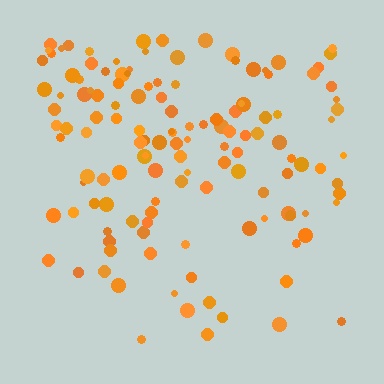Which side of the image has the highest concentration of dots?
The top.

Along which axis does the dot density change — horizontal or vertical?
Vertical.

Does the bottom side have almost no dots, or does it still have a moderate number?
Still a moderate number, just noticeably fewer than the top.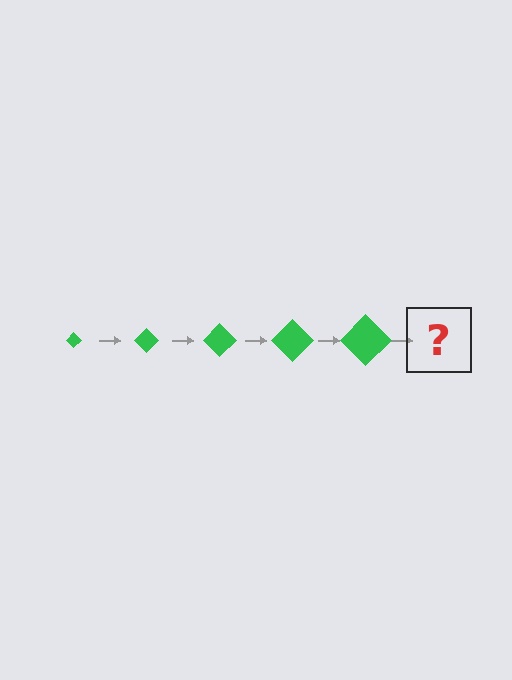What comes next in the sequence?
The next element should be a green diamond, larger than the previous one.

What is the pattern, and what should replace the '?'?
The pattern is that the diamond gets progressively larger each step. The '?' should be a green diamond, larger than the previous one.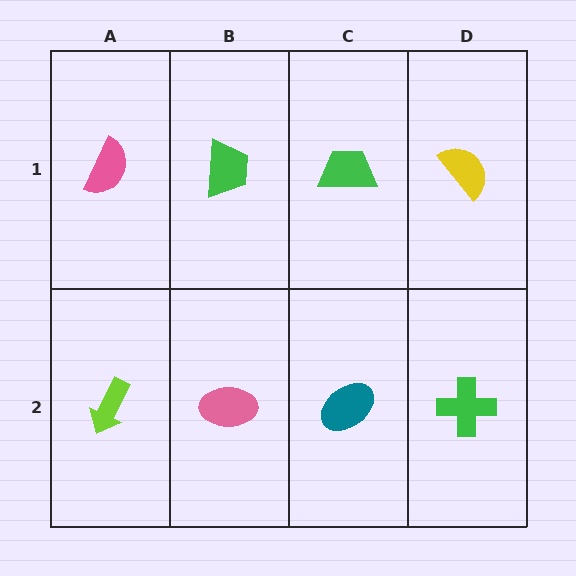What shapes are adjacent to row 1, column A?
A lime arrow (row 2, column A), a green trapezoid (row 1, column B).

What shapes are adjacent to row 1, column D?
A green cross (row 2, column D), a green trapezoid (row 1, column C).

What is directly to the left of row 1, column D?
A green trapezoid.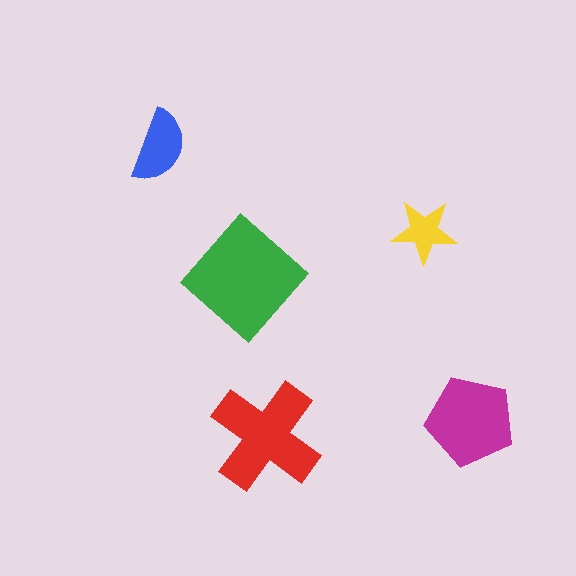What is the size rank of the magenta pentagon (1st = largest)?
3rd.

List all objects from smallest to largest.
The yellow star, the blue semicircle, the magenta pentagon, the red cross, the green diamond.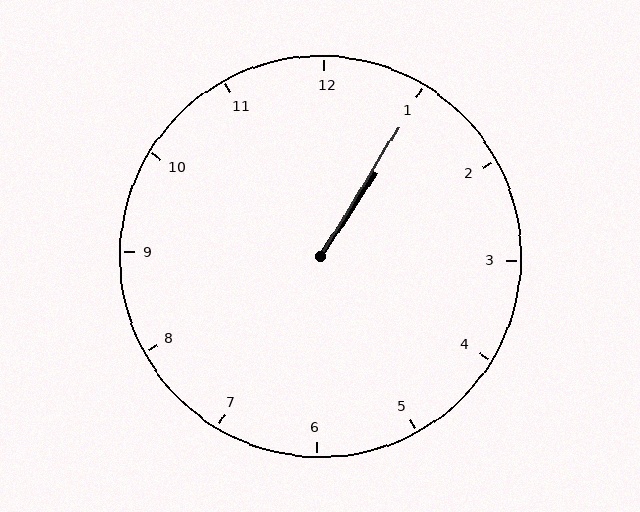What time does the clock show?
1:05.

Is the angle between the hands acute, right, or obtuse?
It is acute.